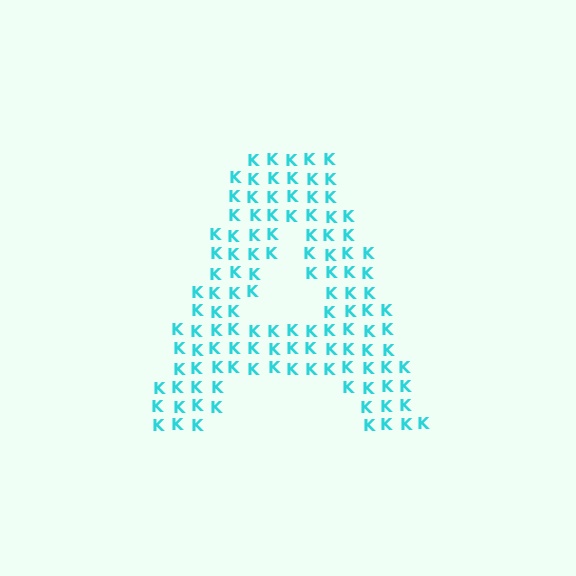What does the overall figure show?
The overall figure shows the letter A.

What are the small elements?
The small elements are letter K's.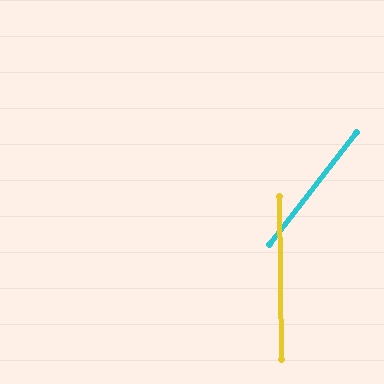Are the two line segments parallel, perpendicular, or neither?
Neither parallel nor perpendicular — they differ by about 38°.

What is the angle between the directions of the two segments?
Approximately 38 degrees.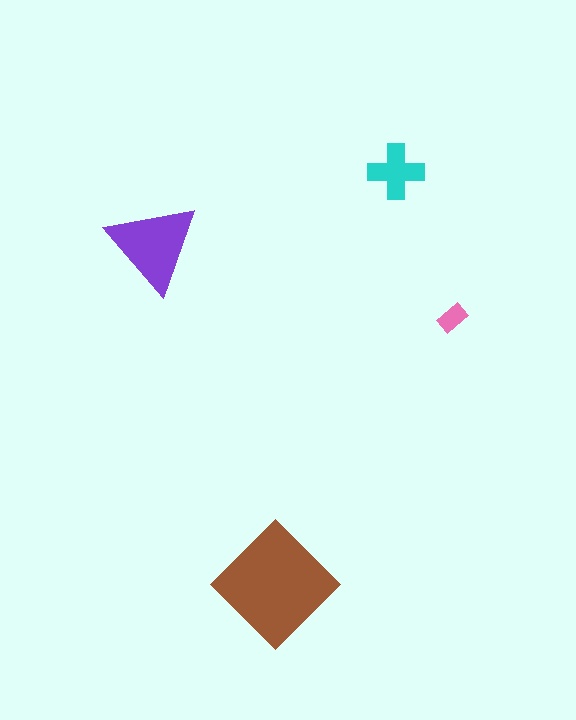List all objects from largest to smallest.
The brown diamond, the purple triangle, the cyan cross, the pink rectangle.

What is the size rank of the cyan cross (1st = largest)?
3rd.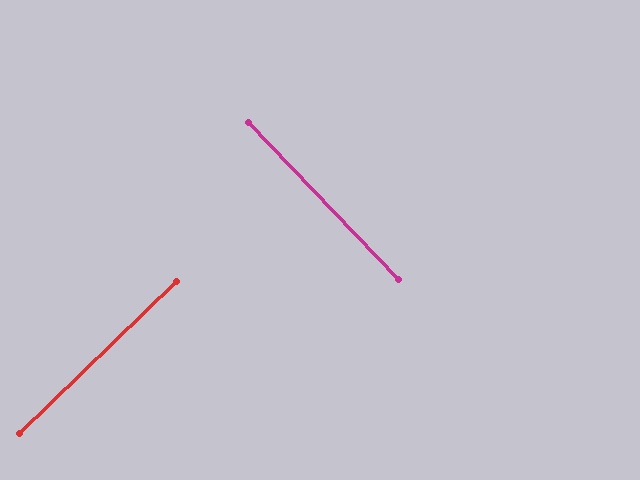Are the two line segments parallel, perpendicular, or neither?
Perpendicular — they meet at approximately 90°.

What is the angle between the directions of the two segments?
Approximately 90 degrees.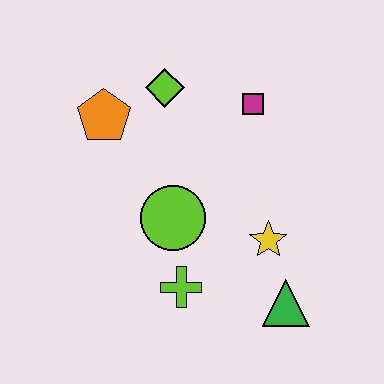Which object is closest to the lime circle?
The lime cross is closest to the lime circle.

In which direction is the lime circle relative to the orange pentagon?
The lime circle is below the orange pentagon.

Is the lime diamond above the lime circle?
Yes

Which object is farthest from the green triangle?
The orange pentagon is farthest from the green triangle.